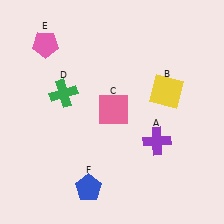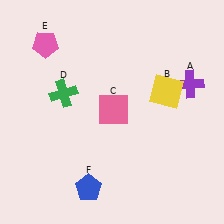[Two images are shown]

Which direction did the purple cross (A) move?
The purple cross (A) moved up.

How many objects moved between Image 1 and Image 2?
1 object moved between the two images.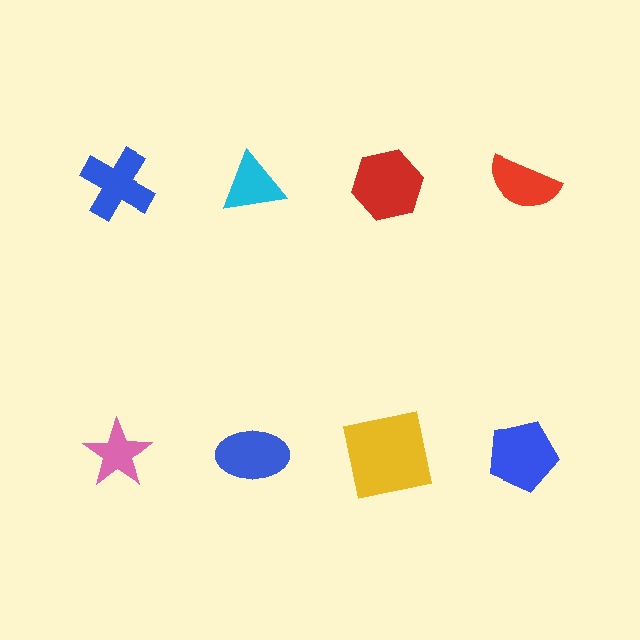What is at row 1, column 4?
A red semicircle.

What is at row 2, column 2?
A blue ellipse.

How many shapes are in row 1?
4 shapes.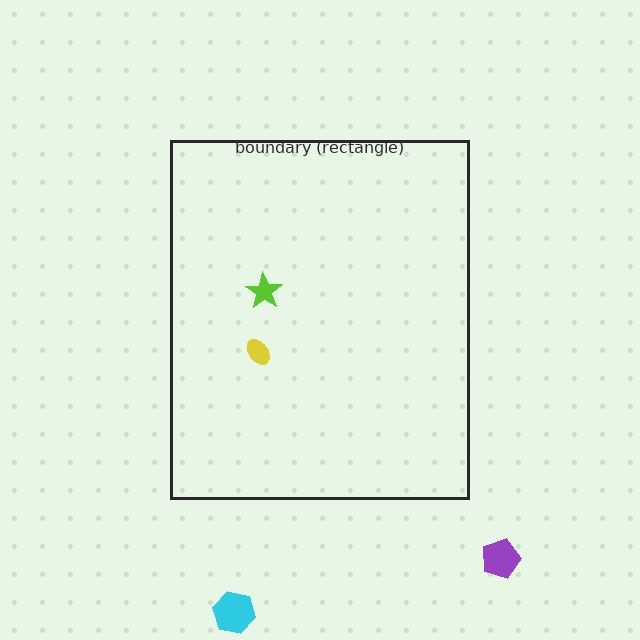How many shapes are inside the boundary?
2 inside, 2 outside.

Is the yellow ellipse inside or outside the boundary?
Inside.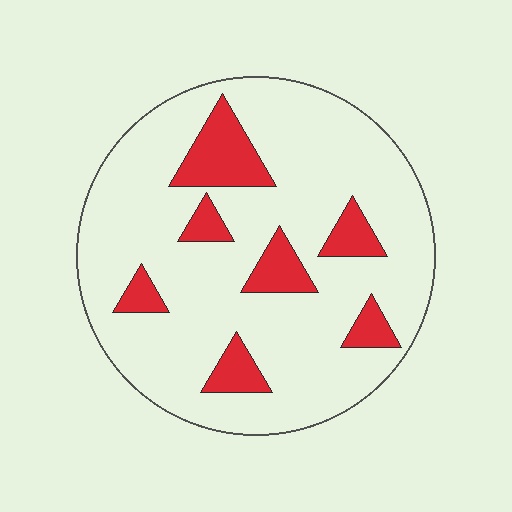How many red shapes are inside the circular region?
7.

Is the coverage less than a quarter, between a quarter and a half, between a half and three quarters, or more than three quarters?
Less than a quarter.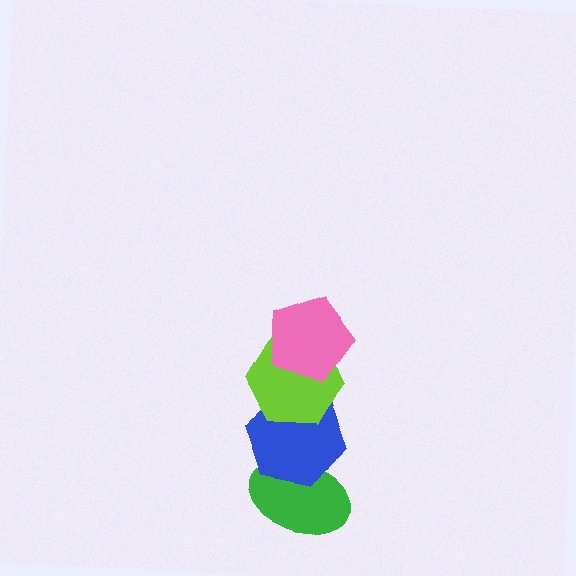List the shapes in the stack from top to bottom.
From top to bottom: the pink pentagon, the lime hexagon, the blue hexagon, the green ellipse.